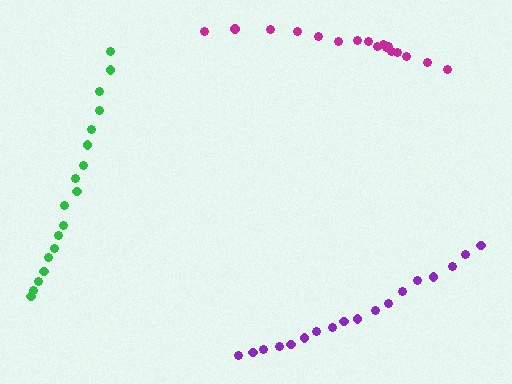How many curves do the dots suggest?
There are 3 distinct paths.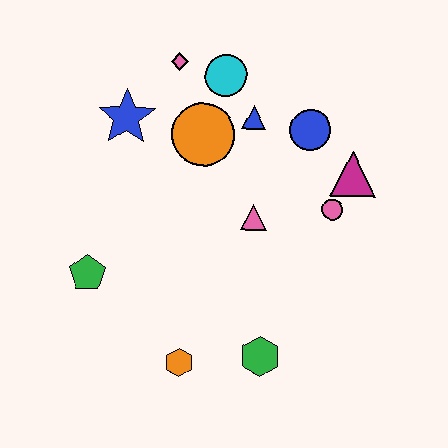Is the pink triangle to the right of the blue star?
Yes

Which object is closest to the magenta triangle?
The pink circle is closest to the magenta triangle.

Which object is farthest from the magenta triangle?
The green pentagon is farthest from the magenta triangle.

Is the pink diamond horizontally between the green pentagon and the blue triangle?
Yes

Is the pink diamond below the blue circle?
No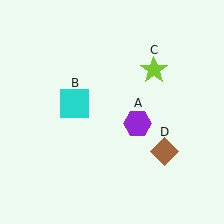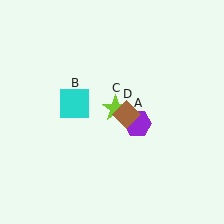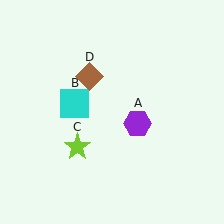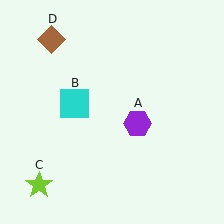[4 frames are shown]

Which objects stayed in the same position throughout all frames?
Purple hexagon (object A) and cyan square (object B) remained stationary.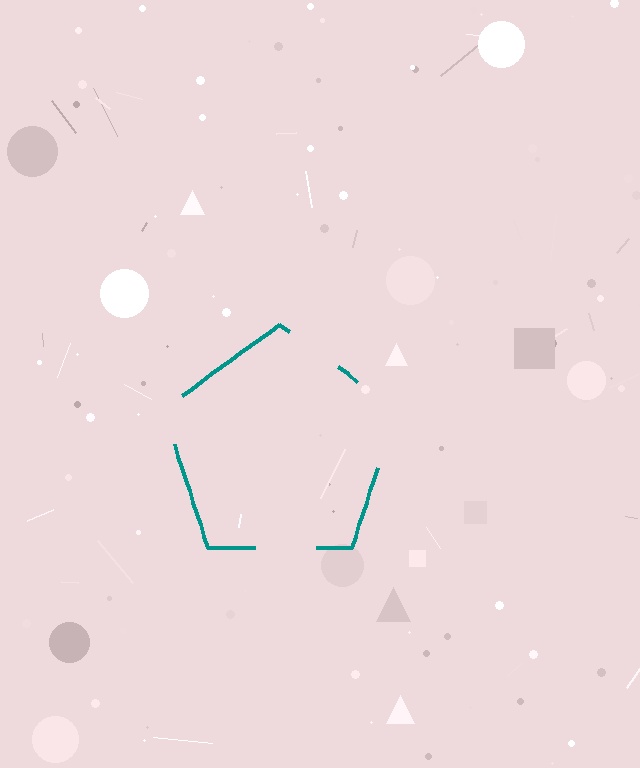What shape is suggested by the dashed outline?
The dashed outline suggests a pentagon.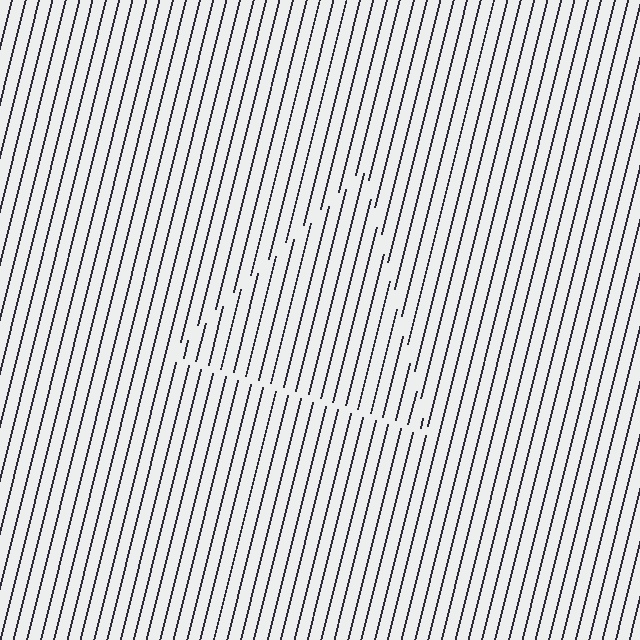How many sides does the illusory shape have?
3 sides — the line-ends trace a triangle.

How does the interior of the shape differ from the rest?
The interior of the shape contains the same grating, shifted by half a period — the contour is defined by the phase discontinuity where line-ends from the inner and outer gratings abut.